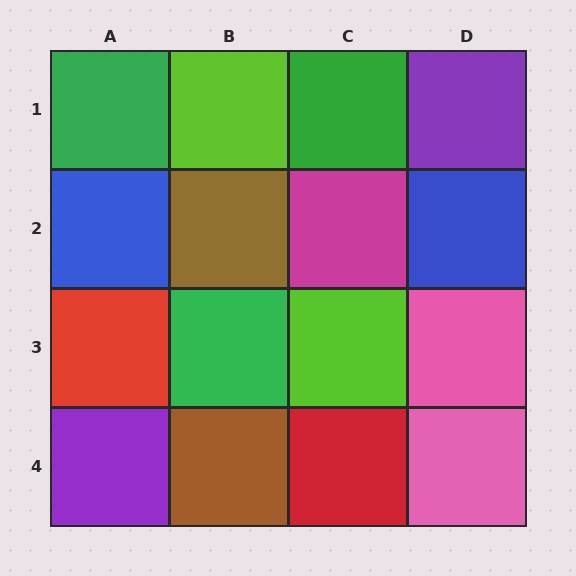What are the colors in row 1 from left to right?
Green, lime, green, purple.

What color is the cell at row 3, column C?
Lime.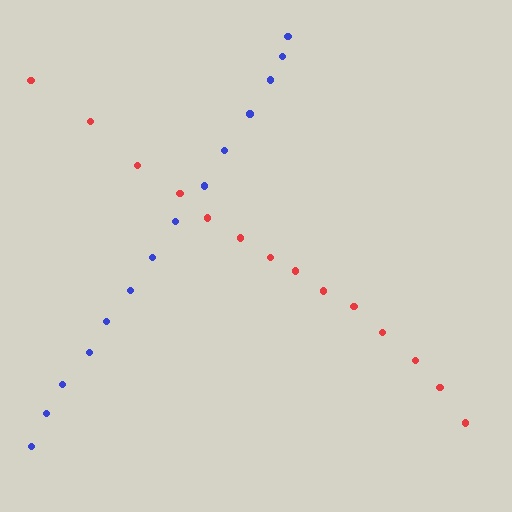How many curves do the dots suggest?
There are 2 distinct paths.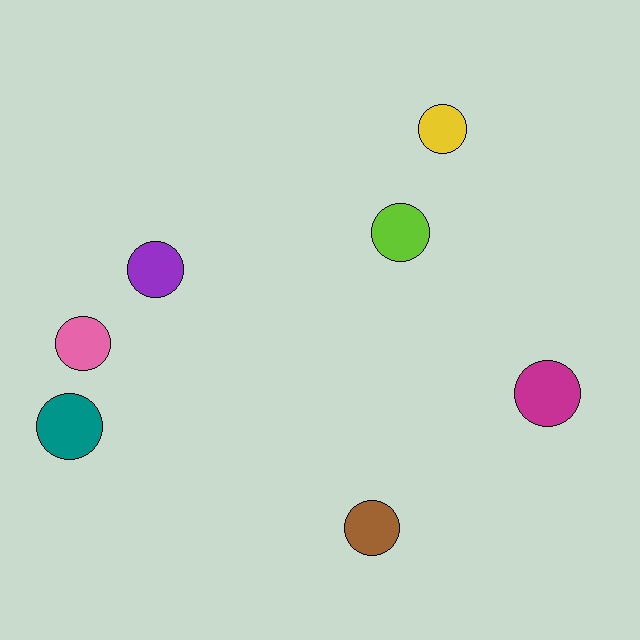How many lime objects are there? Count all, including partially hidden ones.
There is 1 lime object.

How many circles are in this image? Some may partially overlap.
There are 7 circles.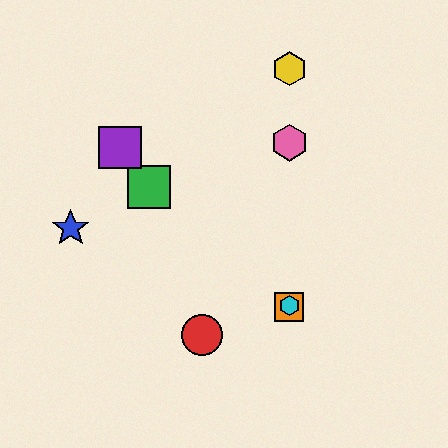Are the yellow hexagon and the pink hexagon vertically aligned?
Yes, both are at x≈289.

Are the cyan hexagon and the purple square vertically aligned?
No, the cyan hexagon is at x≈289 and the purple square is at x≈120.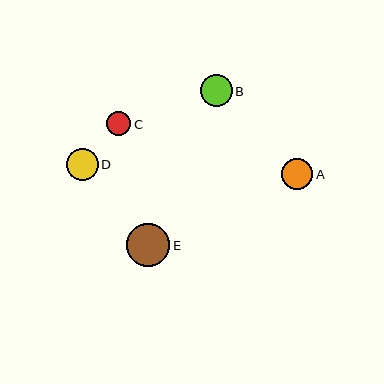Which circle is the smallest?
Circle C is the smallest with a size of approximately 24 pixels.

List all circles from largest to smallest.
From largest to smallest: E, B, D, A, C.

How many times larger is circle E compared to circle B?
Circle E is approximately 1.4 times the size of circle B.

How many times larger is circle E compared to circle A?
Circle E is approximately 1.4 times the size of circle A.